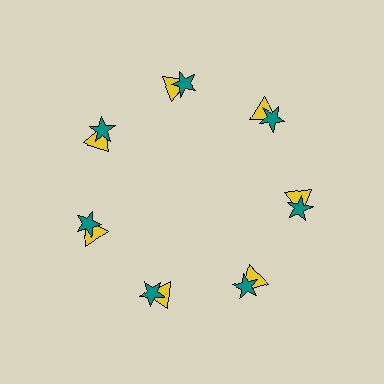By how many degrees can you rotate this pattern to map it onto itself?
The pattern maps onto itself every 51 degrees of rotation.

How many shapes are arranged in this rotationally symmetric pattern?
There are 14 shapes, arranged in 7 groups of 2.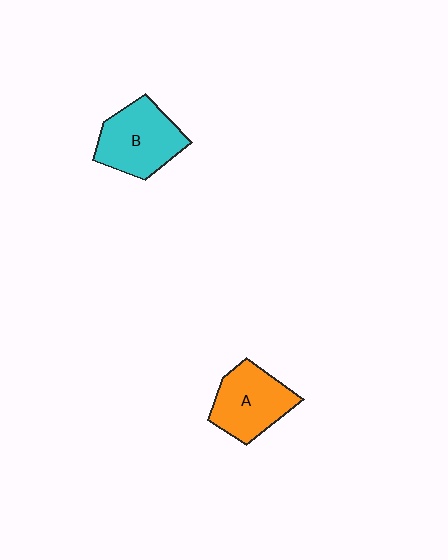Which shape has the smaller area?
Shape A (orange).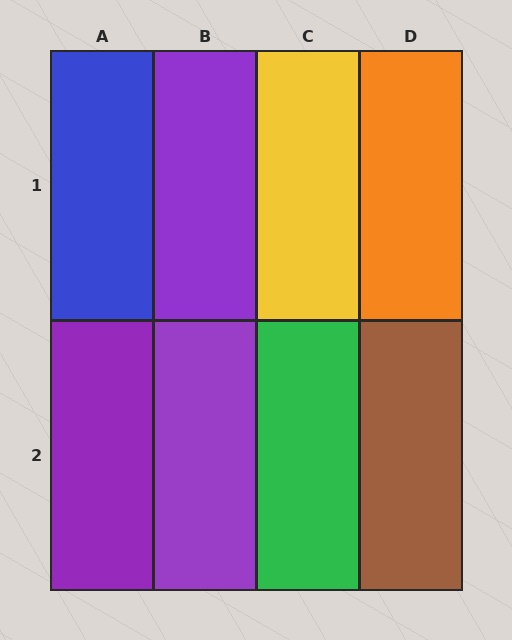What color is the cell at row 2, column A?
Purple.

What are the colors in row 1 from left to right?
Blue, purple, yellow, orange.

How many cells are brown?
1 cell is brown.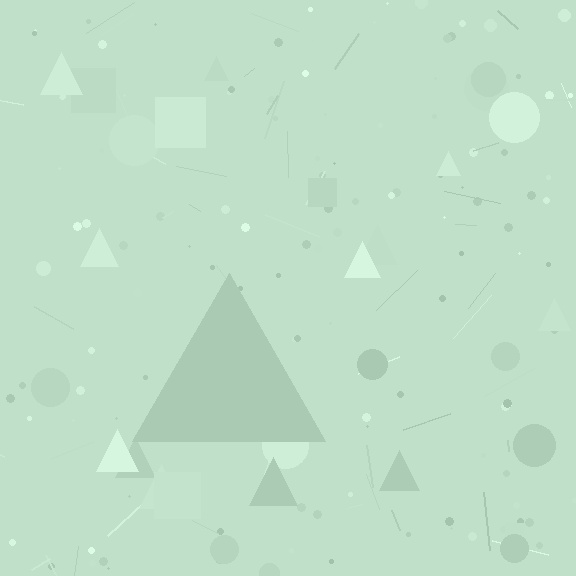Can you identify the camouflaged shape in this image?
The camouflaged shape is a triangle.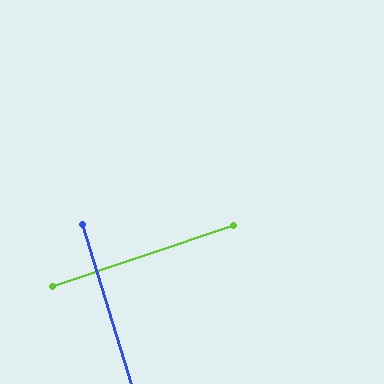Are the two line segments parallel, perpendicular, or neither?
Perpendicular — they meet at approximately 88°.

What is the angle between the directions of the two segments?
Approximately 88 degrees.